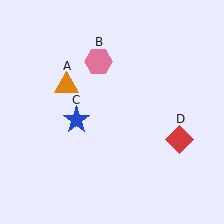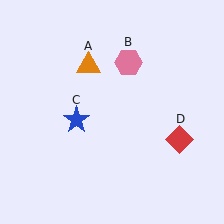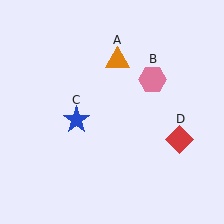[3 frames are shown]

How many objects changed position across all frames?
2 objects changed position: orange triangle (object A), pink hexagon (object B).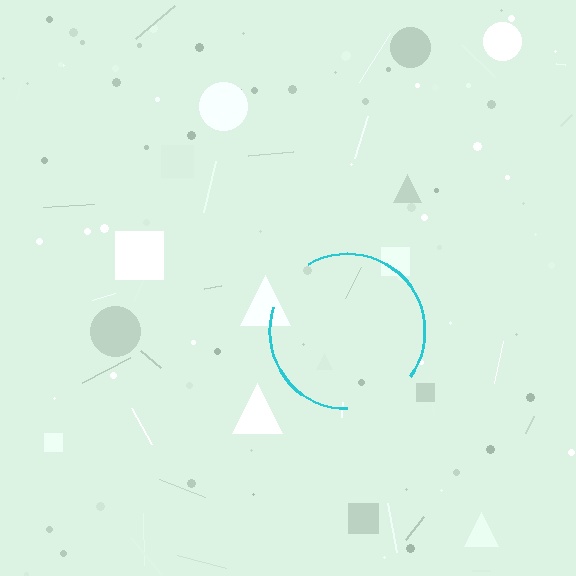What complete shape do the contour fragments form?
The contour fragments form a circle.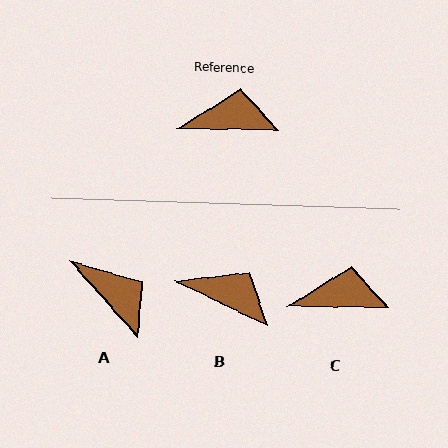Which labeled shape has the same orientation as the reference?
C.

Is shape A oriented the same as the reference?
No, it is off by about 48 degrees.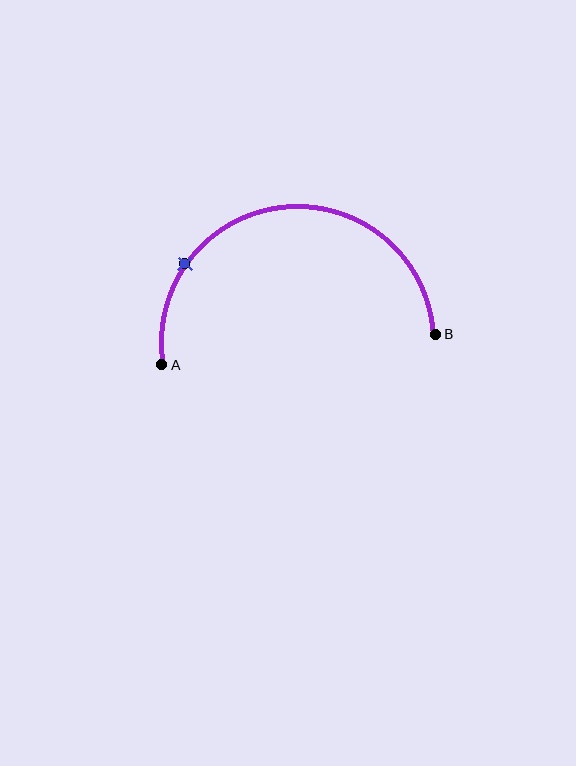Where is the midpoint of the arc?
The arc midpoint is the point on the curve farthest from the straight line joining A and B. It sits above that line.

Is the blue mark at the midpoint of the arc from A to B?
No. The blue mark lies on the arc but is closer to endpoint A. The arc midpoint would be at the point on the curve equidistant along the arc from both A and B.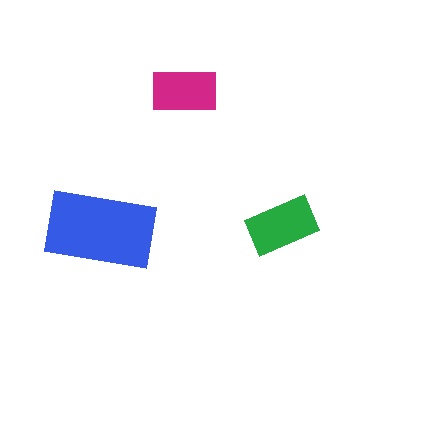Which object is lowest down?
The blue rectangle is bottommost.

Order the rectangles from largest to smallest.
the blue one, the green one, the magenta one.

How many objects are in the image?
There are 3 objects in the image.